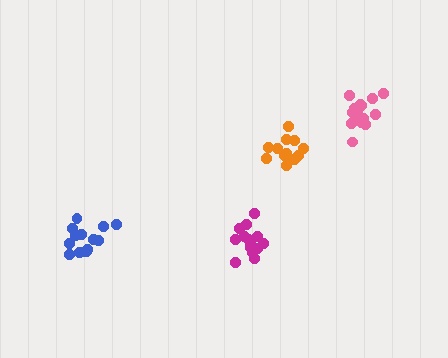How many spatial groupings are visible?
There are 4 spatial groupings.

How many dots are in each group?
Group 1: 13 dots, Group 2: 16 dots, Group 3: 15 dots, Group 4: 14 dots (58 total).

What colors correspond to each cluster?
The clusters are colored: orange, pink, magenta, blue.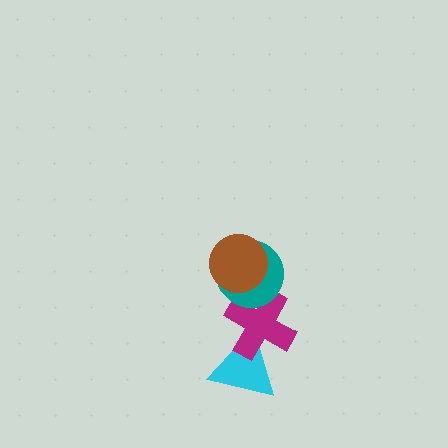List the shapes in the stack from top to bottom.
From top to bottom: the brown circle, the teal circle, the magenta cross, the cyan triangle.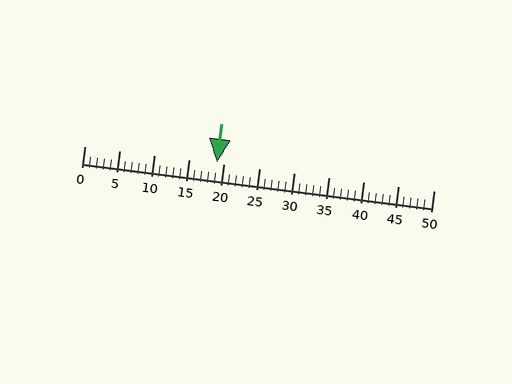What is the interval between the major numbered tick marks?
The major tick marks are spaced 5 units apart.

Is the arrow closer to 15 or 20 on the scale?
The arrow is closer to 20.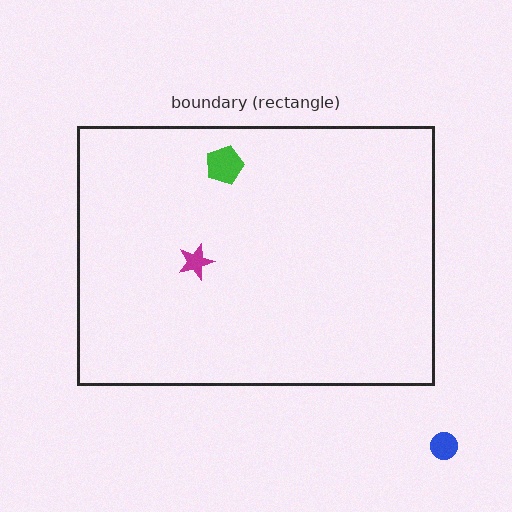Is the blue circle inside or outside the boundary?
Outside.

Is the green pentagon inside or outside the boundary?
Inside.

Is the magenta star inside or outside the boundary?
Inside.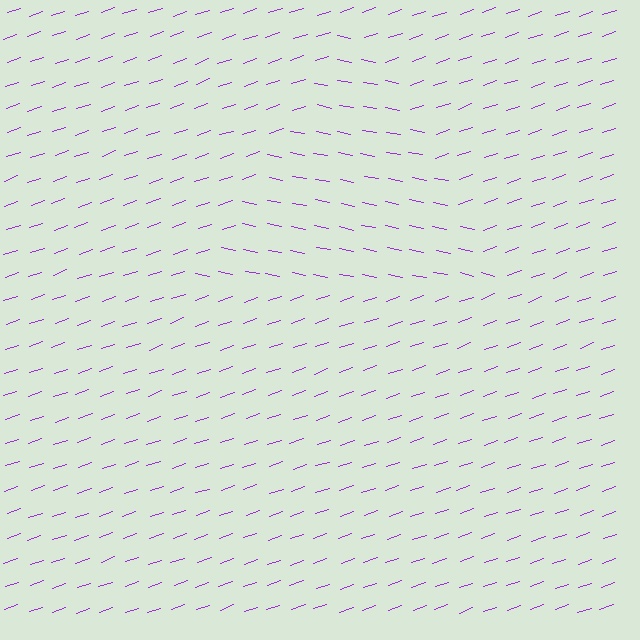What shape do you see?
I see a triangle.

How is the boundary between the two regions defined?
The boundary is defined purely by a change in line orientation (approximately 31 degrees difference). All lines are the same color and thickness.